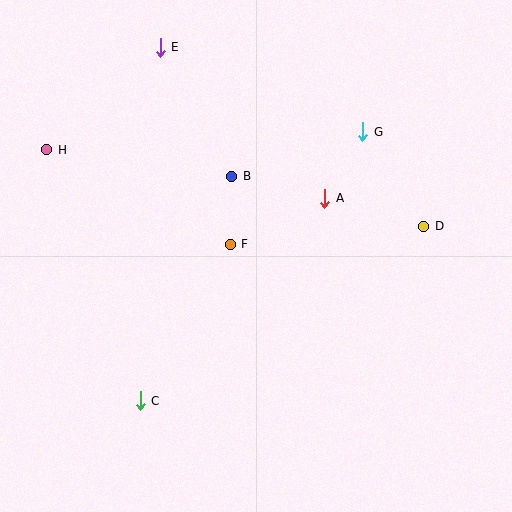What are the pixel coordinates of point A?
Point A is at (325, 198).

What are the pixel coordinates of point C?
Point C is at (140, 401).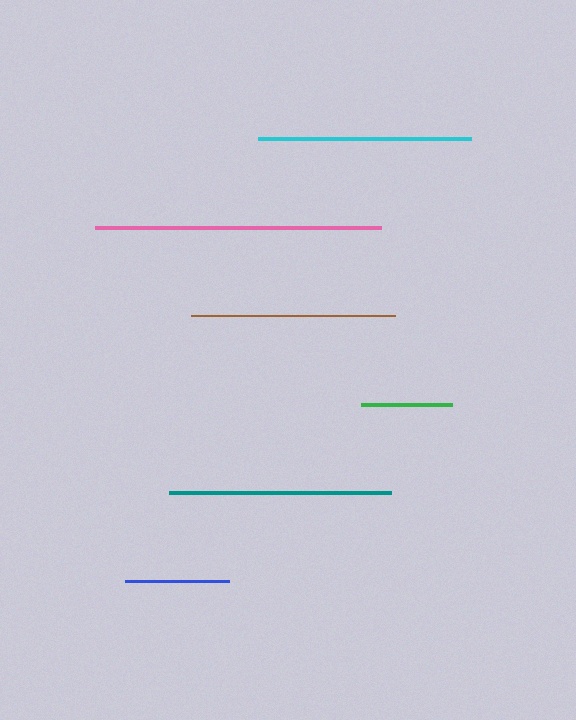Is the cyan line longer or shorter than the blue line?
The cyan line is longer than the blue line.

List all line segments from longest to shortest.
From longest to shortest: pink, teal, cyan, brown, blue, green.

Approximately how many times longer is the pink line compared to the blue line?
The pink line is approximately 2.8 times the length of the blue line.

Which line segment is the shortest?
The green line is the shortest at approximately 91 pixels.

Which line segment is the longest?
The pink line is the longest at approximately 285 pixels.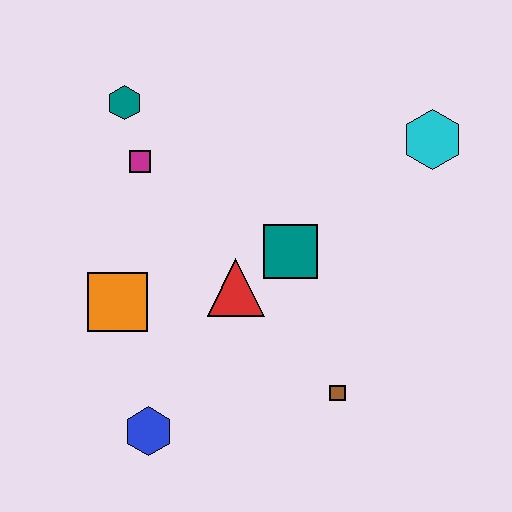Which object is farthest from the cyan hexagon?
The blue hexagon is farthest from the cyan hexagon.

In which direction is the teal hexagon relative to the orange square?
The teal hexagon is above the orange square.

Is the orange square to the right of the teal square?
No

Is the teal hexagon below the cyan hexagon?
No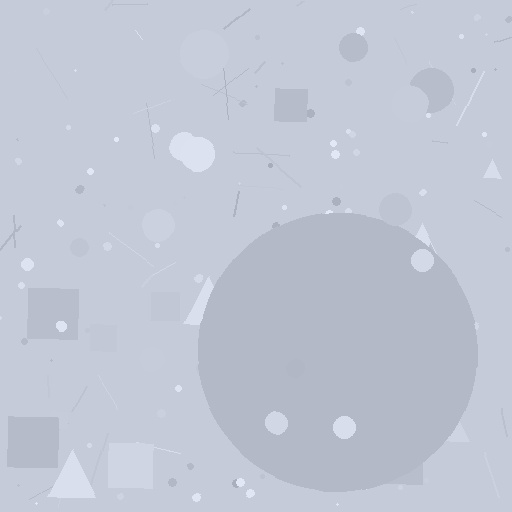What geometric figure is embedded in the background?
A circle is embedded in the background.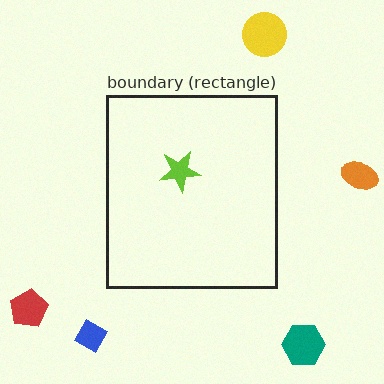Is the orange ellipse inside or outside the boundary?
Outside.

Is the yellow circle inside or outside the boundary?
Outside.